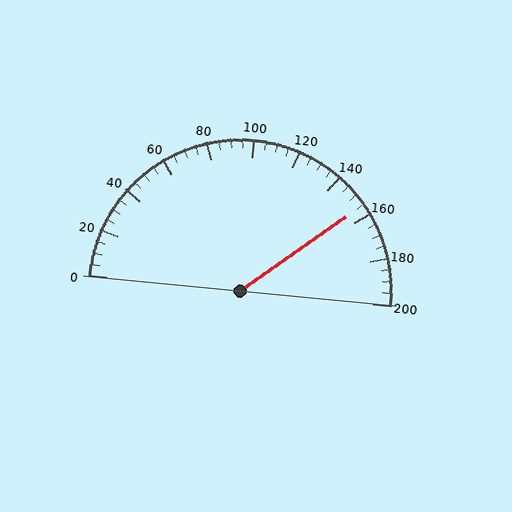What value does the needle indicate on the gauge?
The needle indicates approximately 155.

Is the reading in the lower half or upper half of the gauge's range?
The reading is in the upper half of the range (0 to 200).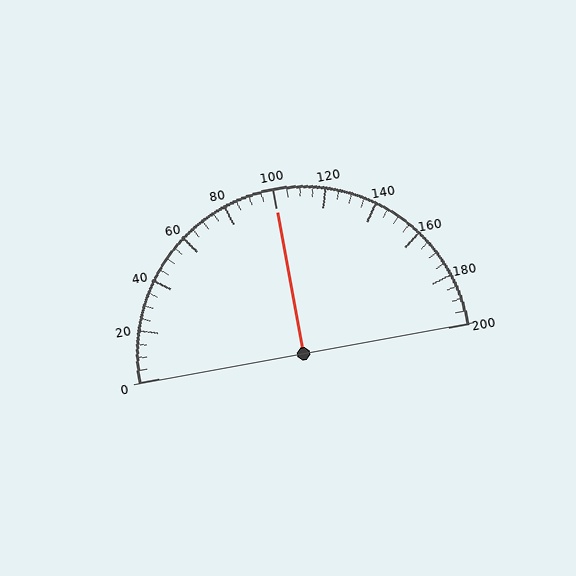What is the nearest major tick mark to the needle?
The nearest major tick mark is 100.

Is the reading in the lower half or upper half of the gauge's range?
The reading is in the upper half of the range (0 to 200).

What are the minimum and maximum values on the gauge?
The gauge ranges from 0 to 200.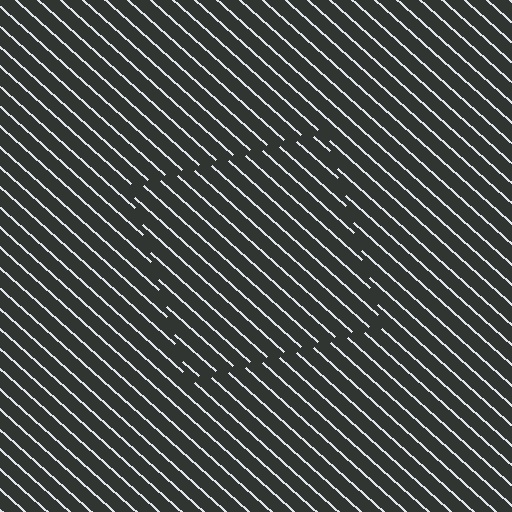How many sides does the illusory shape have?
4 sides — the line-ends trace a square.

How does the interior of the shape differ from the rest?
The interior of the shape contains the same grating, shifted by half a period — the contour is defined by the phase discontinuity where line-ends from the inner and outer gratings abut.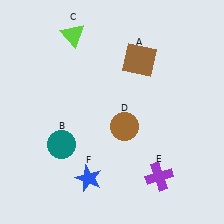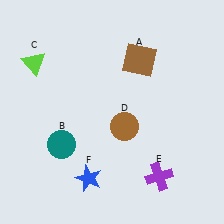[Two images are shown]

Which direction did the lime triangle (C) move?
The lime triangle (C) moved left.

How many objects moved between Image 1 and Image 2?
1 object moved between the two images.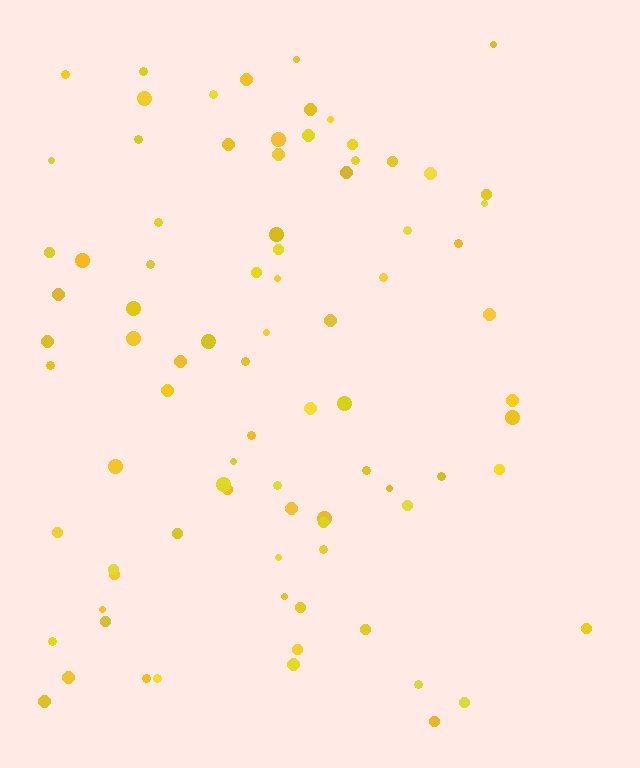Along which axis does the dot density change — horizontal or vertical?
Horizontal.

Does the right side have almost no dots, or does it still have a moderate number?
Still a moderate number, just noticeably fewer than the left.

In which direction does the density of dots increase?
From right to left, with the left side densest.